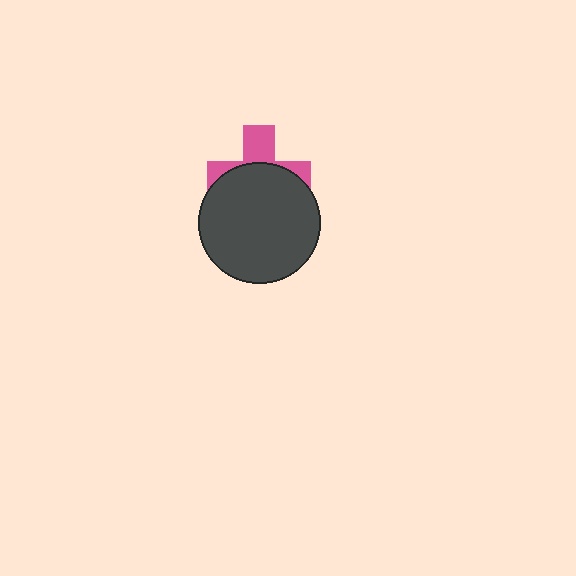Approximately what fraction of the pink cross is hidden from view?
Roughly 63% of the pink cross is hidden behind the dark gray circle.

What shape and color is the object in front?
The object in front is a dark gray circle.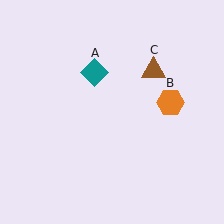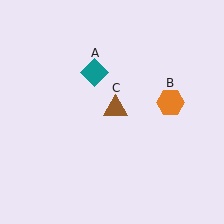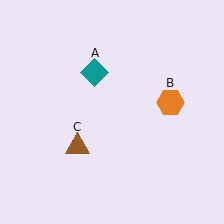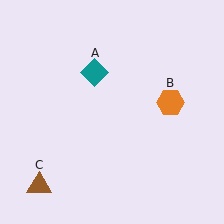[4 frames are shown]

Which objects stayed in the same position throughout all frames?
Teal diamond (object A) and orange hexagon (object B) remained stationary.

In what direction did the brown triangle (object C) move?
The brown triangle (object C) moved down and to the left.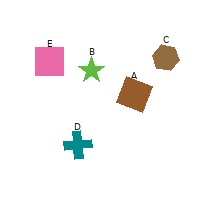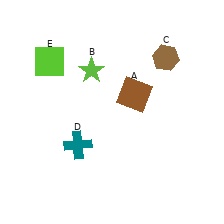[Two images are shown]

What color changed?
The square (E) changed from pink in Image 1 to lime in Image 2.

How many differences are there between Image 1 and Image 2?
There is 1 difference between the two images.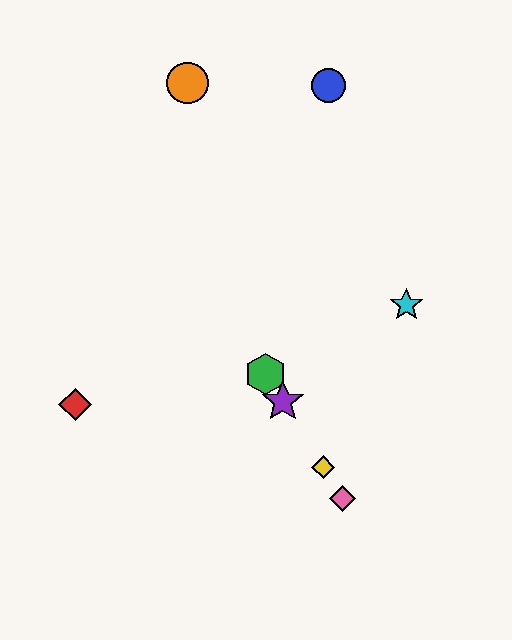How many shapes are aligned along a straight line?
4 shapes (the green hexagon, the yellow diamond, the purple star, the pink diamond) are aligned along a straight line.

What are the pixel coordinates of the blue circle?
The blue circle is at (328, 85).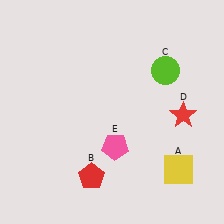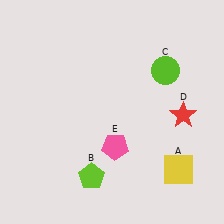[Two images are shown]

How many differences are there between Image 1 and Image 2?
There is 1 difference between the two images.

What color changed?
The pentagon (B) changed from red in Image 1 to lime in Image 2.